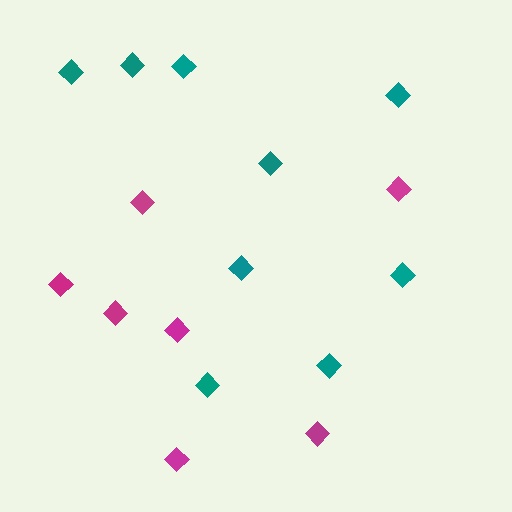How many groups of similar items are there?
There are 2 groups: one group of magenta diamonds (7) and one group of teal diamonds (9).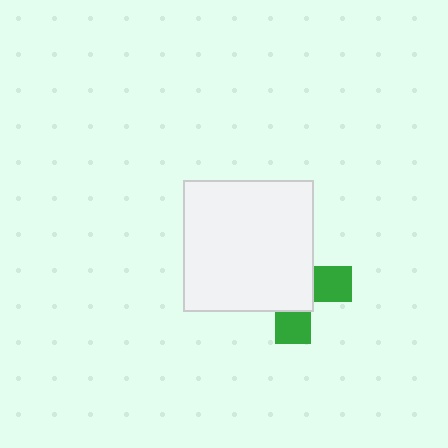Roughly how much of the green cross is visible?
A small part of it is visible (roughly 35%).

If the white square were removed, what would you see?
You would see the complete green cross.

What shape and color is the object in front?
The object in front is a white square.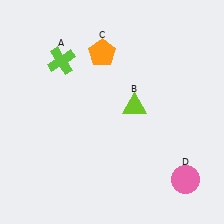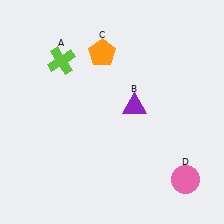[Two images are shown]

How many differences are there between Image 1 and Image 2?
There is 1 difference between the two images.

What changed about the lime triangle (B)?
In Image 1, B is lime. In Image 2, it changed to purple.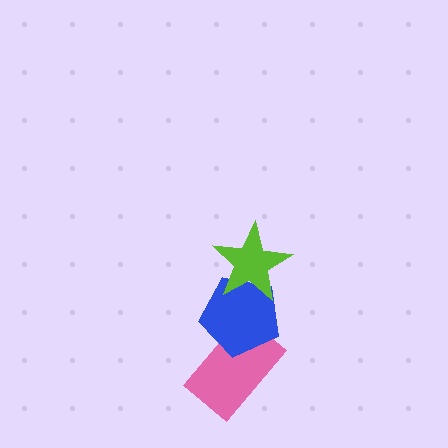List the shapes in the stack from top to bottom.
From top to bottom: the lime star, the blue pentagon, the pink rectangle.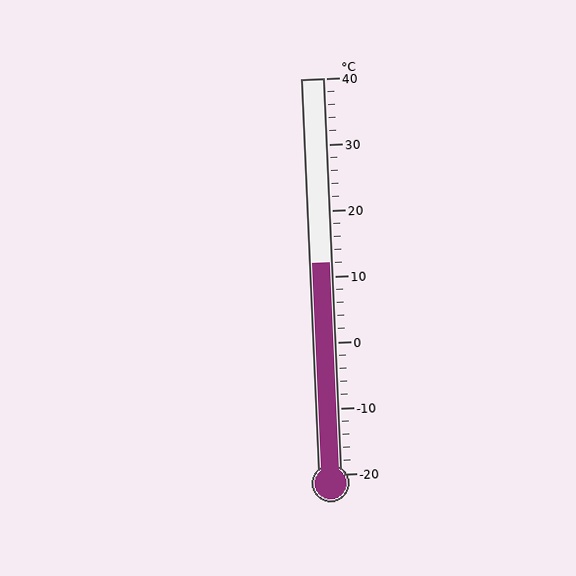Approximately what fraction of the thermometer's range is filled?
The thermometer is filled to approximately 55% of its range.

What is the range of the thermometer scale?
The thermometer scale ranges from -20°C to 40°C.